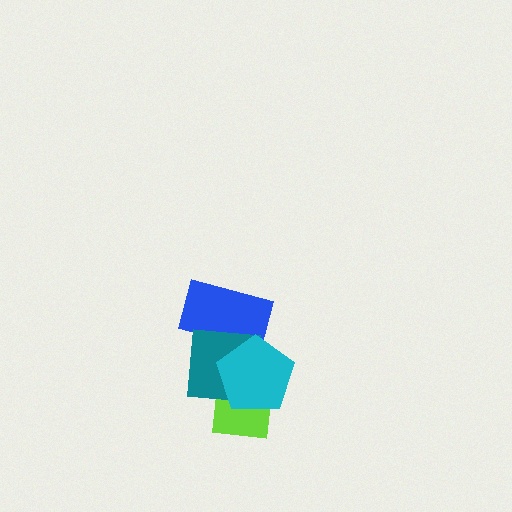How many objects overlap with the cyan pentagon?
3 objects overlap with the cyan pentagon.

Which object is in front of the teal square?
The cyan pentagon is in front of the teal square.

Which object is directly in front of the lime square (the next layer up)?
The teal square is directly in front of the lime square.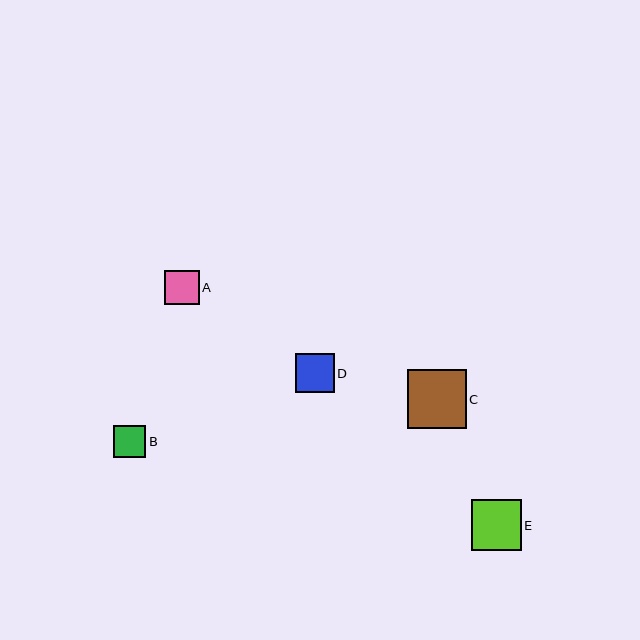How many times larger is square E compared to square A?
Square E is approximately 1.4 times the size of square A.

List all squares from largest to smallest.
From largest to smallest: C, E, D, A, B.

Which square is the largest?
Square C is the largest with a size of approximately 59 pixels.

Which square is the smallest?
Square B is the smallest with a size of approximately 32 pixels.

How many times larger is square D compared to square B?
Square D is approximately 1.2 times the size of square B.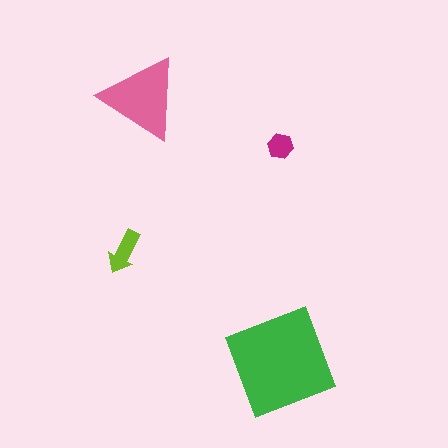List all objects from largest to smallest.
The green square, the pink triangle, the lime arrow, the magenta hexagon.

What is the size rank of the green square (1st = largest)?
1st.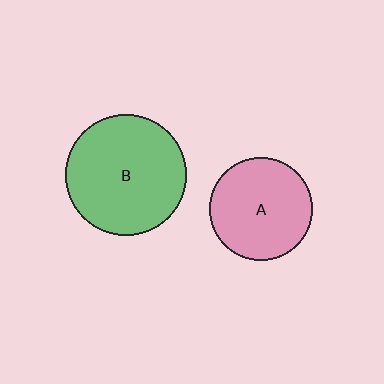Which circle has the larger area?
Circle B (green).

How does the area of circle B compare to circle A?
Approximately 1.4 times.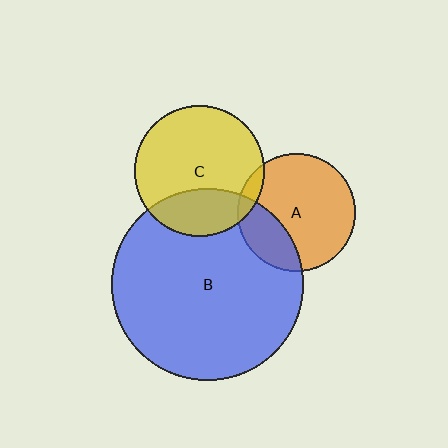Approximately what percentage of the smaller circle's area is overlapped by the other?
Approximately 25%.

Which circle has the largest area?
Circle B (blue).